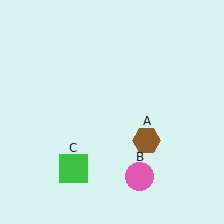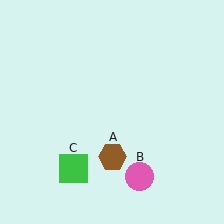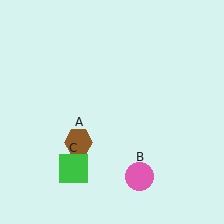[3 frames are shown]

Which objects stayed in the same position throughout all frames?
Pink circle (object B) and green square (object C) remained stationary.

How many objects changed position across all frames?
1 object changed position: brown hexagon (object A).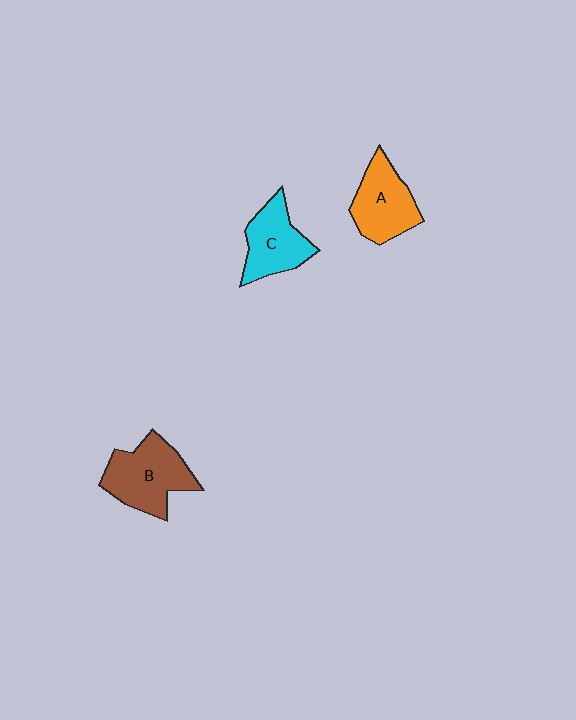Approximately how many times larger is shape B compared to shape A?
Approximately 1.2 times.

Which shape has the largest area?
Shape B (brown).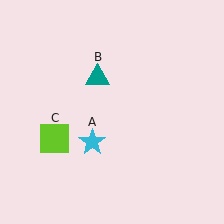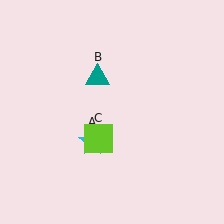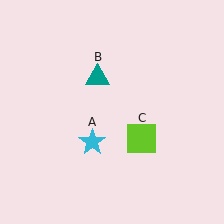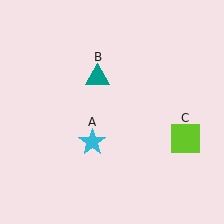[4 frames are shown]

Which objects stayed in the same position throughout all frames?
Cyan star (object A) and teal triangle (object B) remained stationary.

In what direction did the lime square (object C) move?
The lime square (object C) moved right.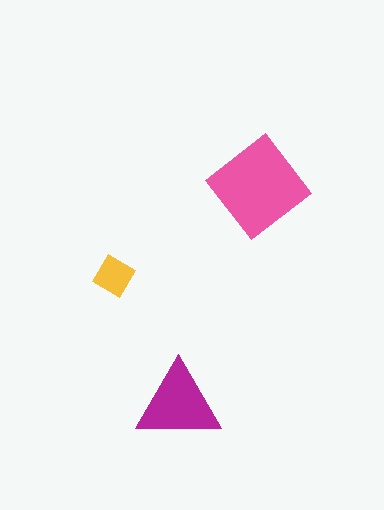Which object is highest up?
The pink diamond is topmost.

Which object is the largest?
The pink diamond.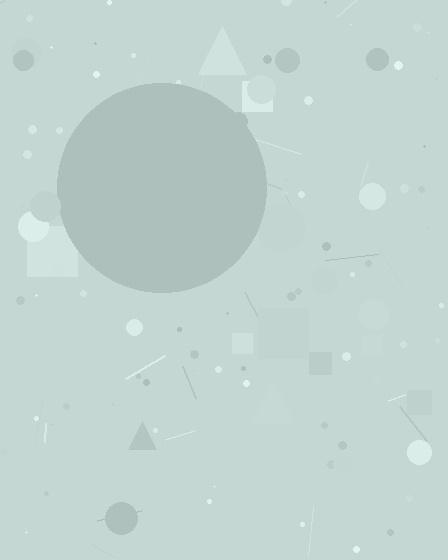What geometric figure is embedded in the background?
A circle is embedded in the background.